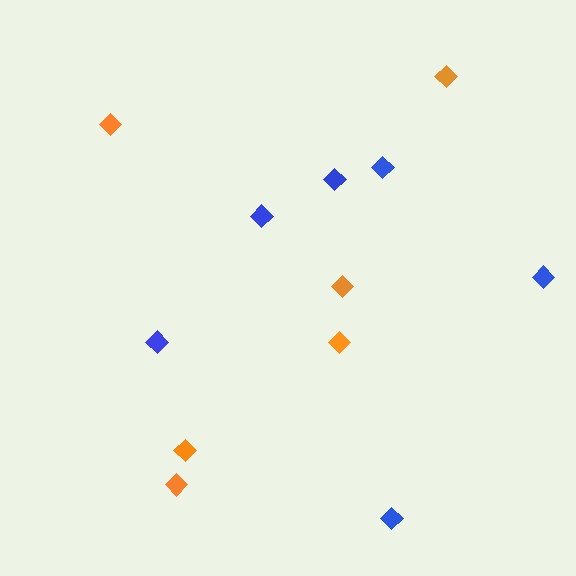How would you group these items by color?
There are 2 groups: one group of blue diamonds (6) and one group of orange diamonds (6).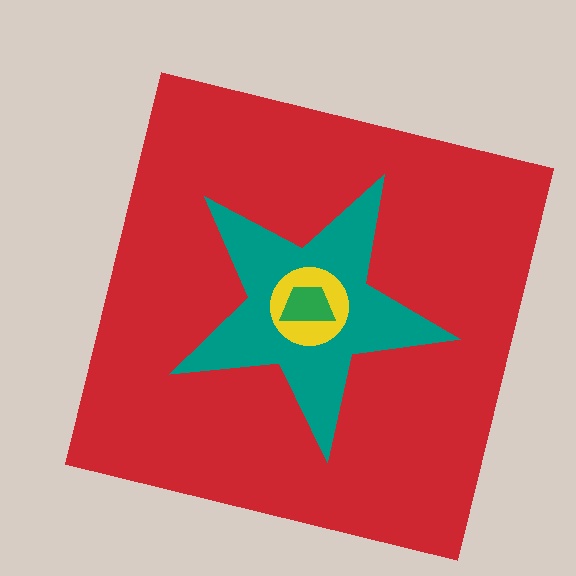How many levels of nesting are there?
4.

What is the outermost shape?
The red square.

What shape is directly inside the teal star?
The yellow circle.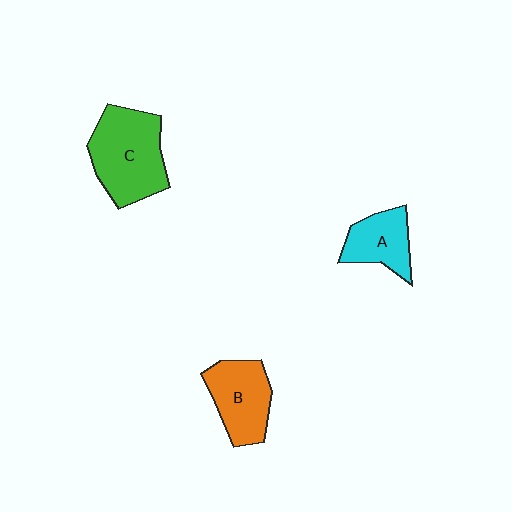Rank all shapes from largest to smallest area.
From largest to smallest: C (green), B (orange), A (cyan).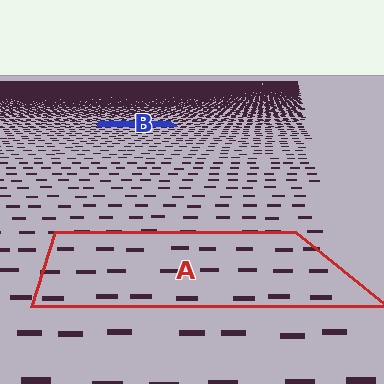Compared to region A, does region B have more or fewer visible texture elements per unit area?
Region B has more texture elements per unit area — they are packed more densely because it is farther away.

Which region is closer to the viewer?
Region A is closer. The texture elements there are larger and more spread out.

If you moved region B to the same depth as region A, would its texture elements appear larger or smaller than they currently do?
They would appear larger. At a closer depth, the same texture elements are projected at a bigger on-screen size.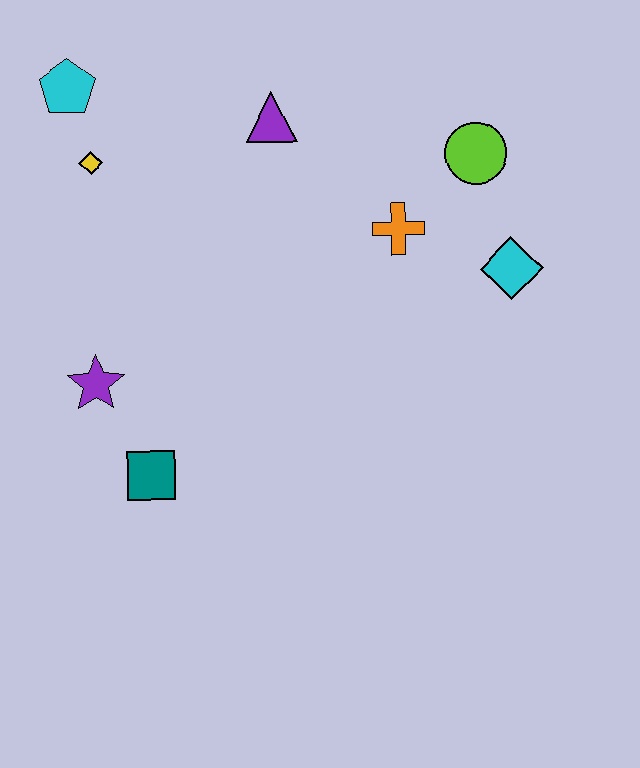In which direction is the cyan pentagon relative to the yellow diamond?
The cyan pentagon is above the yellow diamond.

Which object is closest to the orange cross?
The lime circle is closest to the orange cross.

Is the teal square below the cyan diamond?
Yes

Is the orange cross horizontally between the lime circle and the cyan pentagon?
Yes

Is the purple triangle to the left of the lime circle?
Yes